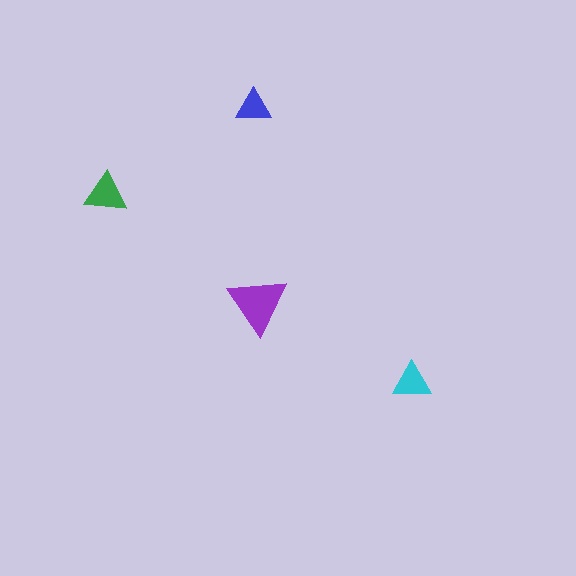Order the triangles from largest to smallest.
the purple one, the green one, the cyan one, the blue one.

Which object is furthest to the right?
The cyan triangle is rightmost.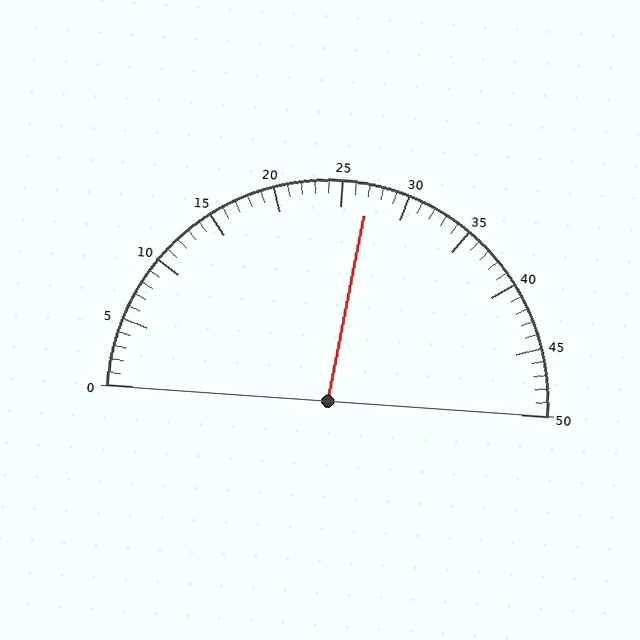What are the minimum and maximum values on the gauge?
The gauge ranges from 0 to 50.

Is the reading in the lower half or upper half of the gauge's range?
The reading is in the upper half of the range (0 to 50).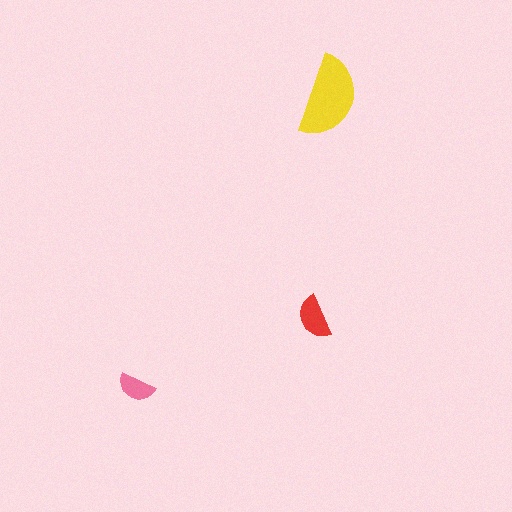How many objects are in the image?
There are 3 objects in the image.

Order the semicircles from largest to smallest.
the yellow one, the red one, the pink one.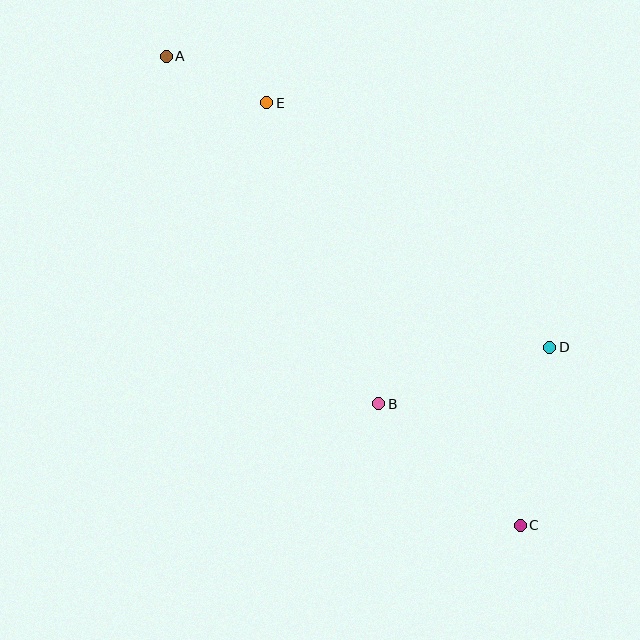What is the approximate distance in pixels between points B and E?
The distance between B and E is approximately 321 pixels.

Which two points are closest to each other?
Points A and E are closest to each other.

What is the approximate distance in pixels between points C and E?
The distance between C and E is approximately 493 pixels.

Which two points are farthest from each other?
Points A and C are farthest from each other.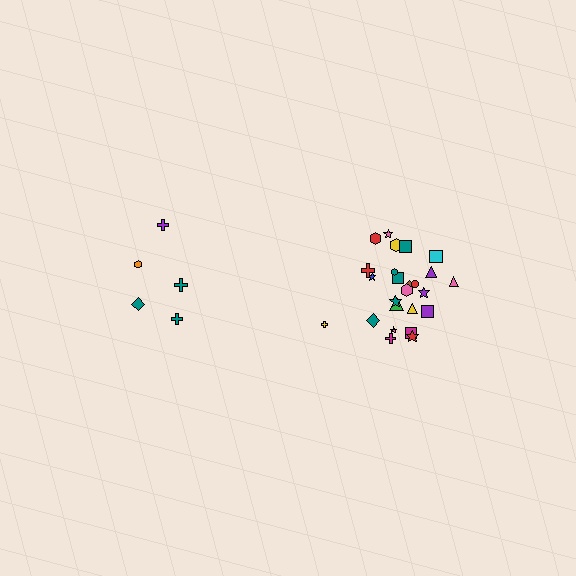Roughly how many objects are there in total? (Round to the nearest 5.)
Roughly 30 objects in total.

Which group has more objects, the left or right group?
The right group.